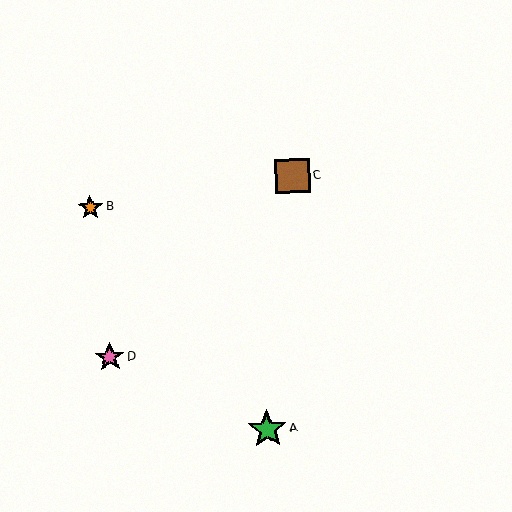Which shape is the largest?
The green star (labeled A) is the largest.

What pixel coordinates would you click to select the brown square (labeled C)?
Click at (293, 176) to select the brown square C.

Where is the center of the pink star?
The center of the pink star is at (110, 357).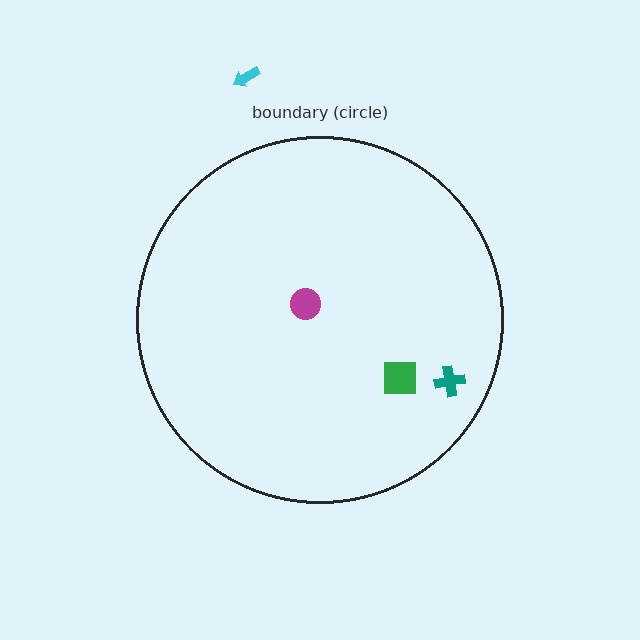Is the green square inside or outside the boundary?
Inside.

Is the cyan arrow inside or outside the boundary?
Outside.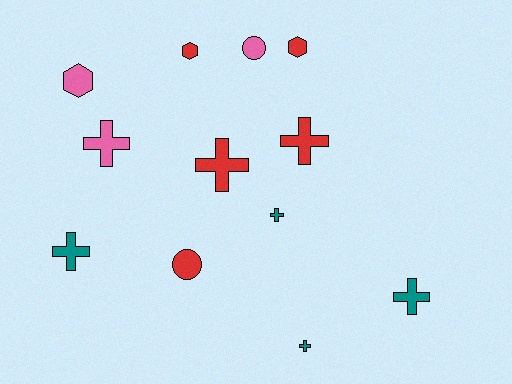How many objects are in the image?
There are 12 objects.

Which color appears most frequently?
Red, with 5 objects.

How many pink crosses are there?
There is 1 pink cross.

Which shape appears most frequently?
Cross, with 7 objects.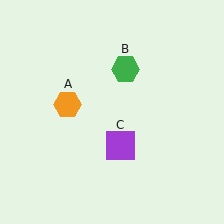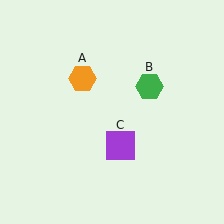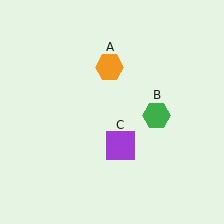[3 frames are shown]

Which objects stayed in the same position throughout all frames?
Purple square (object C) remained stationary.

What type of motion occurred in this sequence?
The orange hexagon (object A), green hexagon (object B) rotated clockwise around the center of the scene.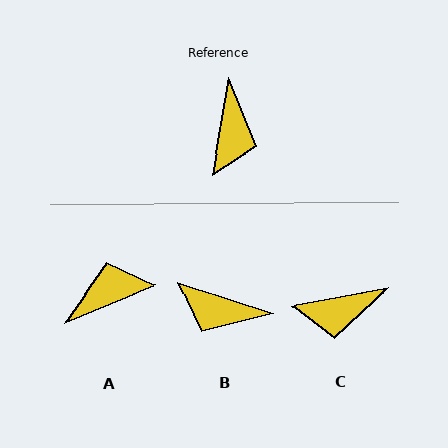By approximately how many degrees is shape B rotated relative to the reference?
Approximately 98 degrees clockwise.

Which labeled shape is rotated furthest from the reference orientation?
A, about 122 degrees away.